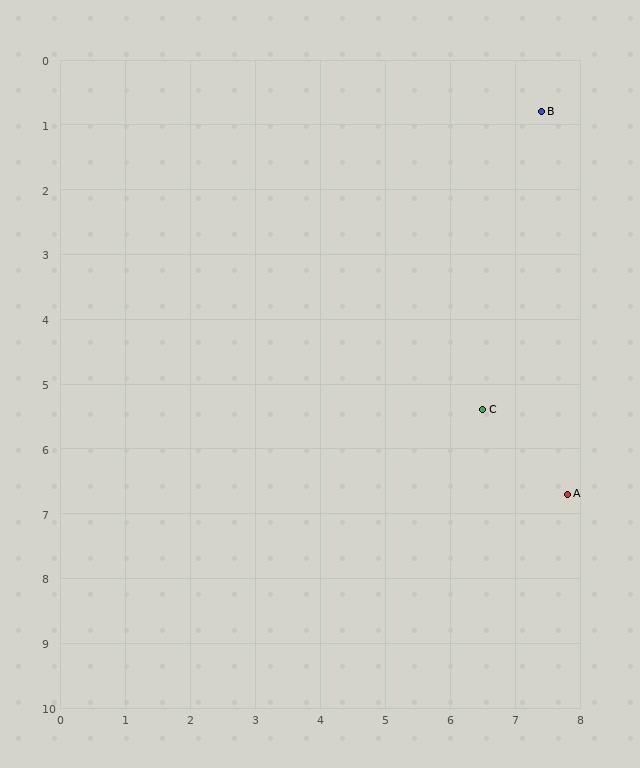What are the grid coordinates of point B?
Point B is at approximately (7.4, 0.8).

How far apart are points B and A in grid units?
Points B and A are about 5.9 grid units apart.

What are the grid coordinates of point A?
Point A is at approximately (7.8, 6.7).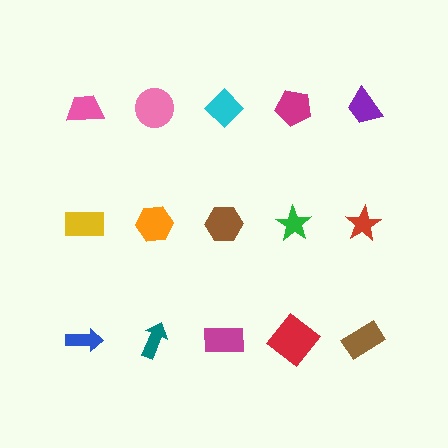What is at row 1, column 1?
A pink trapezoid.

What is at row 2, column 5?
A red star.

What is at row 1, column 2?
A pink circle.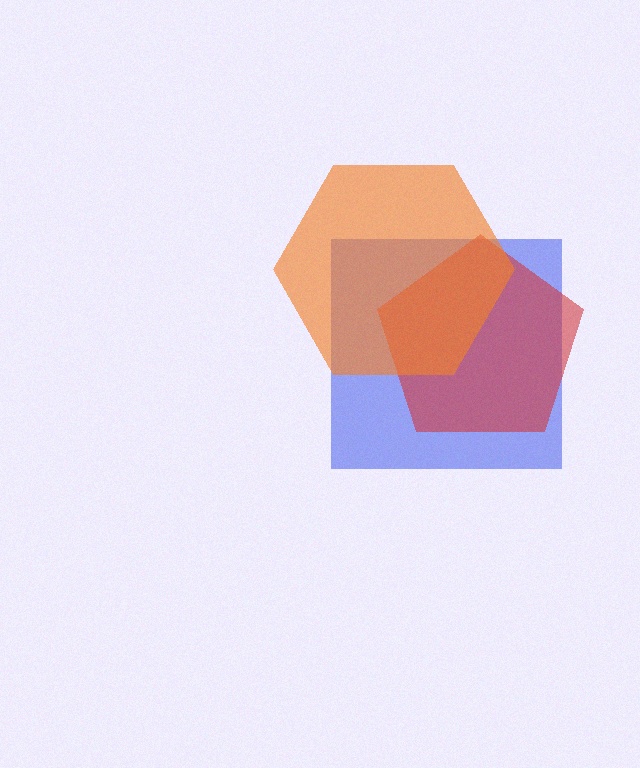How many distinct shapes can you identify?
There are 3 distinct shapes: a blue square, a red pentagon, an orange hexagon.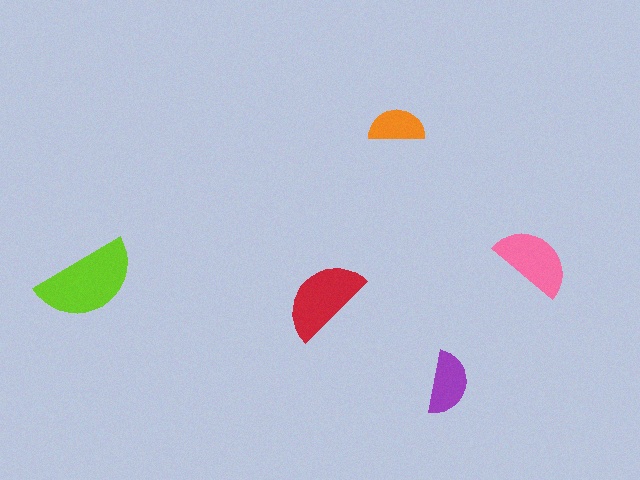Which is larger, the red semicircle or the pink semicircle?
The red one.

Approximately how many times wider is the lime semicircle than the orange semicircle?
About 2 times wider.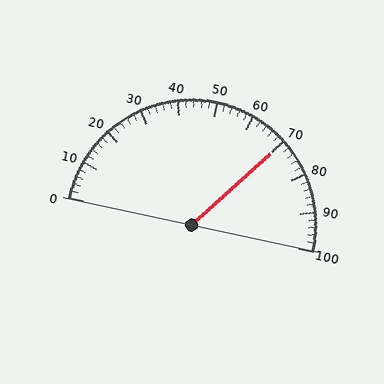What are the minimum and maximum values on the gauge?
The gauge ranges from 0 to 100.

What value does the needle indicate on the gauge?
The needle indicates approximately 70.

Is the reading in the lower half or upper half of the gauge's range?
The reading is in the upper half of the range (0 to 100).